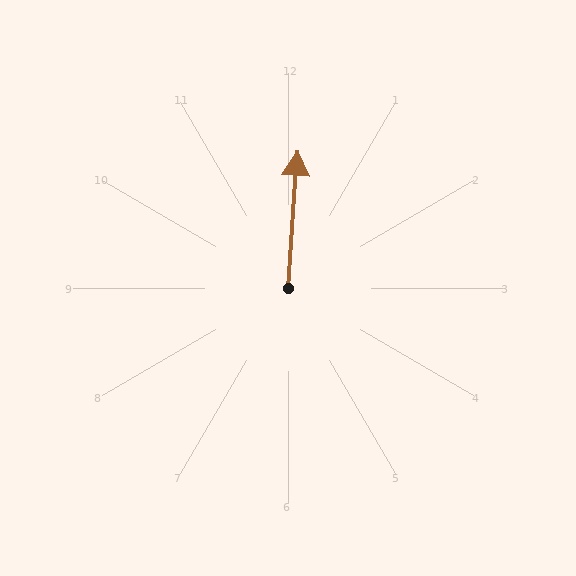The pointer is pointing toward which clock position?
Roughly 12 o'clock.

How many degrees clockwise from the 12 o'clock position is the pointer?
Approximately 4 degrees.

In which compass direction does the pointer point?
North.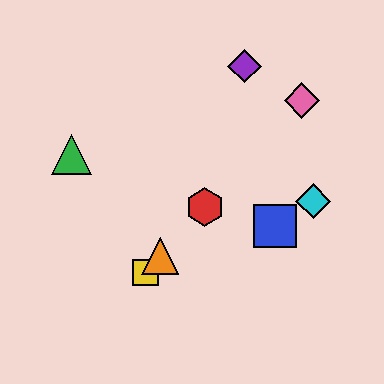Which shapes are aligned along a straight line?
The red hexagon, the yellow square, the orange triangle, the pink diamond are aligned along a straight line.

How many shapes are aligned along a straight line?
4 shapes (the red hexagon, the yellow square, the orange triangle, the pink diamond) are aligned along a straight line.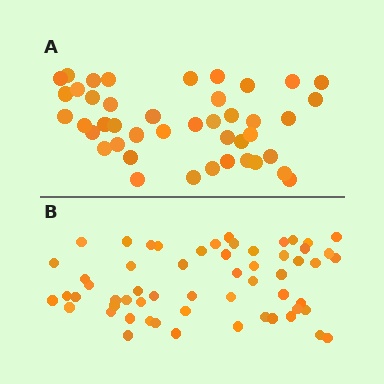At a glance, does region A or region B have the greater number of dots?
Region B (the bottom region) has more dots.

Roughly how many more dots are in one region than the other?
Region B has approximately 15 more dots than region A.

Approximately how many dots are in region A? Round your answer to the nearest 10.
About 40 dots. (The exact count is 43, which rounds to 40.)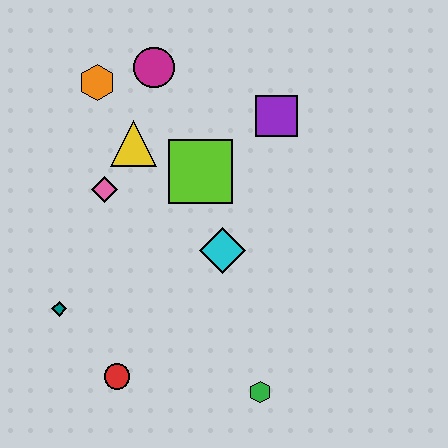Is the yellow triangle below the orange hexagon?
Yes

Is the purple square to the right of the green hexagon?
Yes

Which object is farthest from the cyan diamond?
The orange hexagon is farthest from the cyan diamond.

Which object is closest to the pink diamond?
The yellow triangle is closest to the pink diamond.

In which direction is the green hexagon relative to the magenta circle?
The green hexagon is below the magenta circle.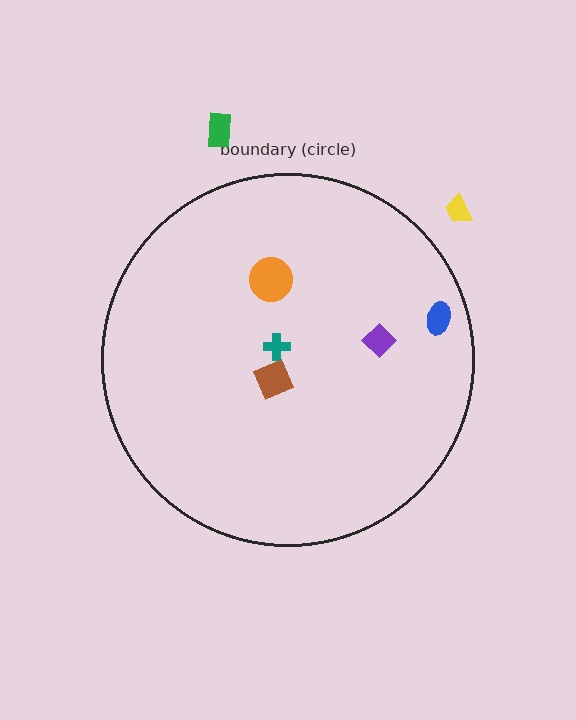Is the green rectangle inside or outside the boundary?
Outside.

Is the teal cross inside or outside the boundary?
Inside.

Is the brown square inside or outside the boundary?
Inside.